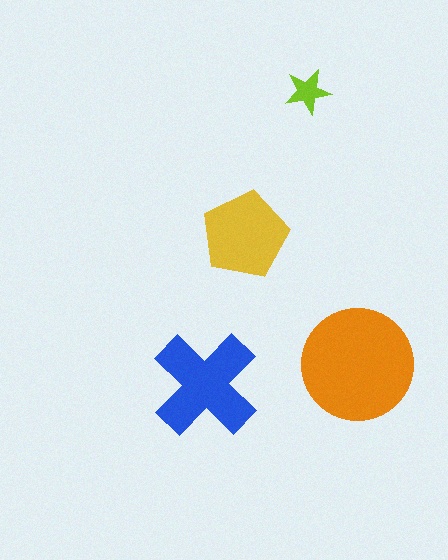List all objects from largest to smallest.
The orange circle, the blue cross, the yellow pentagon, the lime star.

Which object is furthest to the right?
The orange circle is rightmost.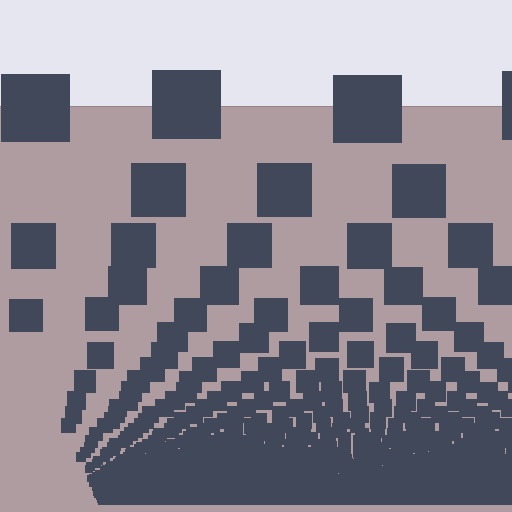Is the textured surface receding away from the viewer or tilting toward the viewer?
The surface appears to tilt toward the viewer. Texture elements get larger and sparser toward the top.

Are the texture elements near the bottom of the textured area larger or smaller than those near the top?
Smaller. The gradient is inverted — elements near the bottom are smaller and denser.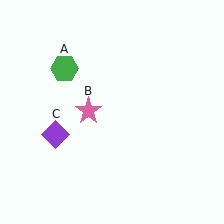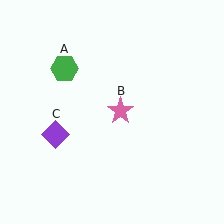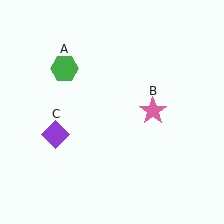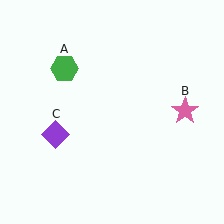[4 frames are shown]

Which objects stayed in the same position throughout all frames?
Green hexagon (object A) and purple diamond (object C) remained stationary.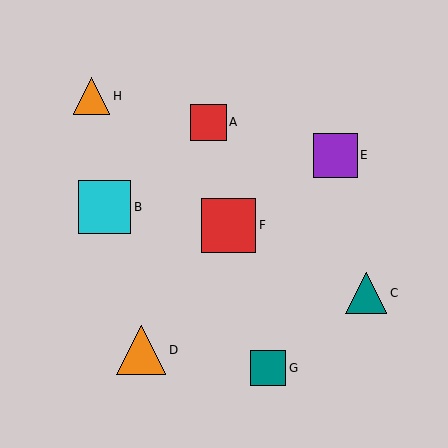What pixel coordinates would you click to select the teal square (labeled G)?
Click at (268, 368) to select the teal square G.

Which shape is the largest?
The red square (labeled F) is the largest.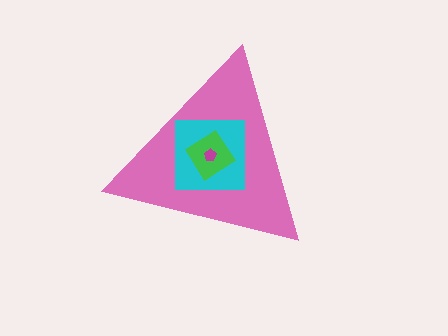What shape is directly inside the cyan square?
The green diamond.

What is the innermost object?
The magenta pentagon.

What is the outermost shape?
The pink triangle.